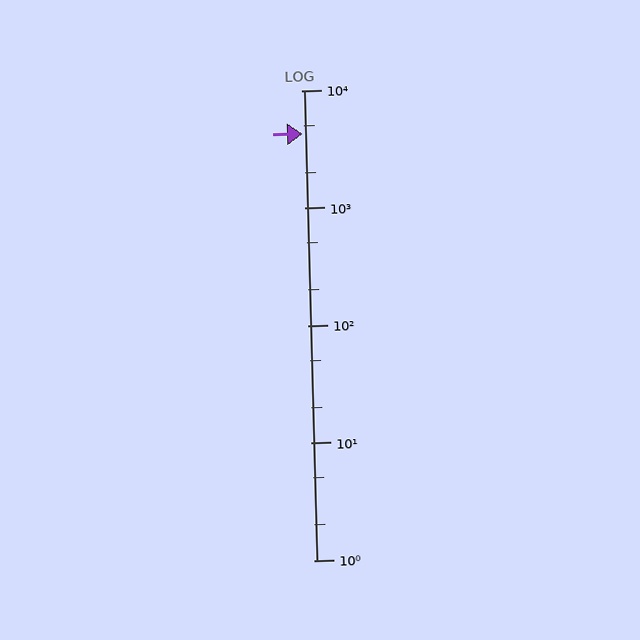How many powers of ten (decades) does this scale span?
The scale spans 4 decades, from 1 to 10000.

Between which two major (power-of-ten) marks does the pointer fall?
The pointer is between 1000 and 10000.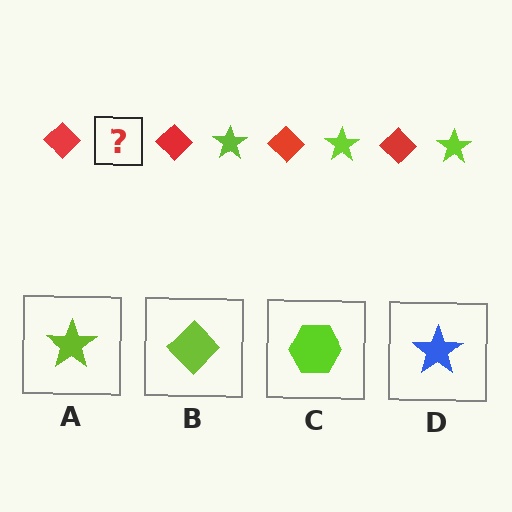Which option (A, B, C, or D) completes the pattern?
A.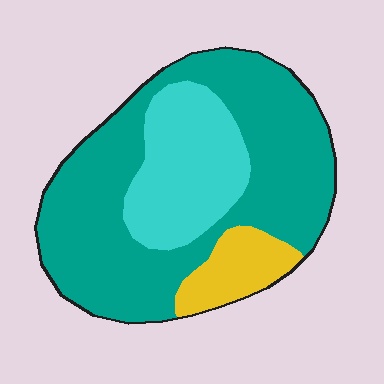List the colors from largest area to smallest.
From largest to smallest: teal, cyan, yellow.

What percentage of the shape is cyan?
Cyan covers roughly 25% of the shape.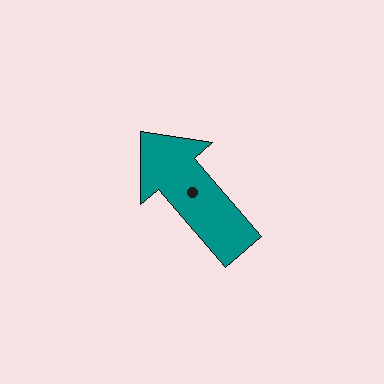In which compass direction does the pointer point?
Northwest.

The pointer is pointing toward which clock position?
Roughly 11 o'clock.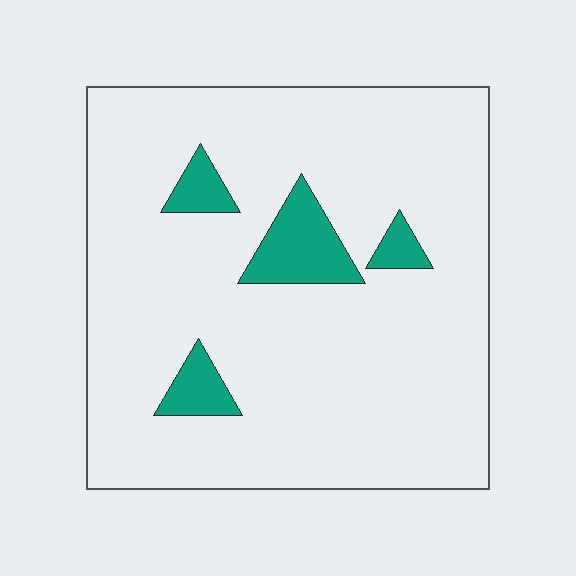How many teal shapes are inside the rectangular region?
4.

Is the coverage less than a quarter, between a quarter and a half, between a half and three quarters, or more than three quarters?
Less than a quarter.